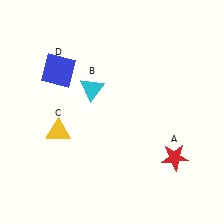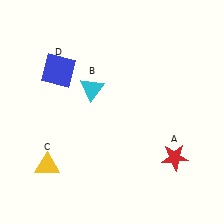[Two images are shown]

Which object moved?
The yellow triangle (C) moved down.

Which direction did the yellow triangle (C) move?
The yellow triangle (C) moved down.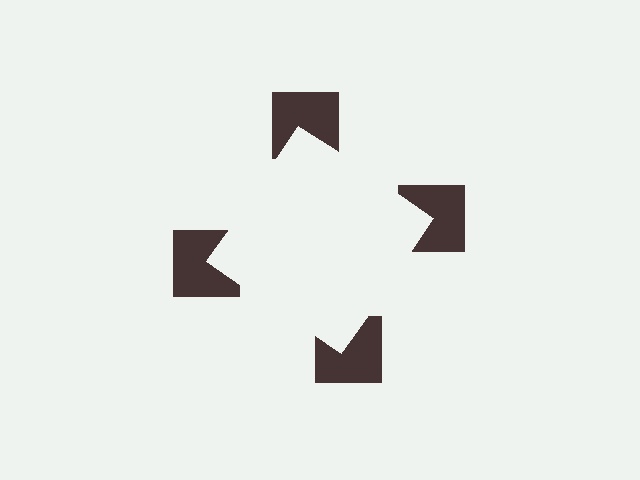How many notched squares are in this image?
There are 4 — one at each vertex of the illusory square.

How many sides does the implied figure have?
4 sides.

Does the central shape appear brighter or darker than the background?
It typically appears slightly brighter than the background, even though no actual brightness change is drawn.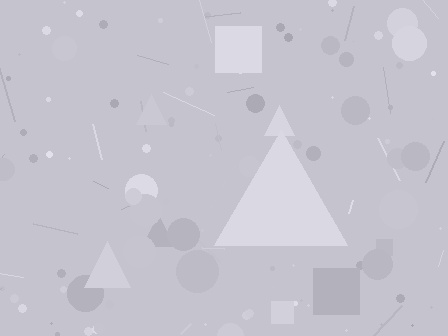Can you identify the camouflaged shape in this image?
The camouflaged shape is a triangle.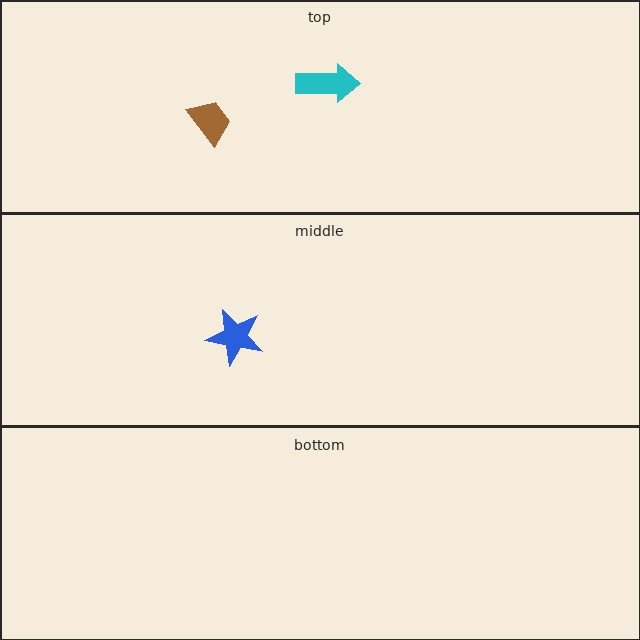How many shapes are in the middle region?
1.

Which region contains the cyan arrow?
The top region.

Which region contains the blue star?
The middle region.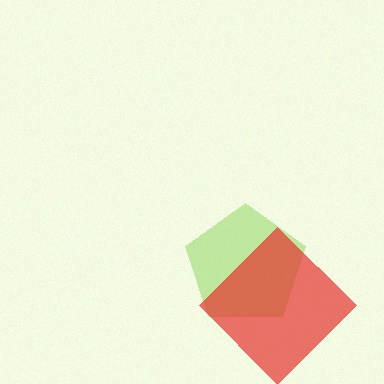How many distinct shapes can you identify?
There are 2 distinct shapes: a lime pentagon, a red diamond.